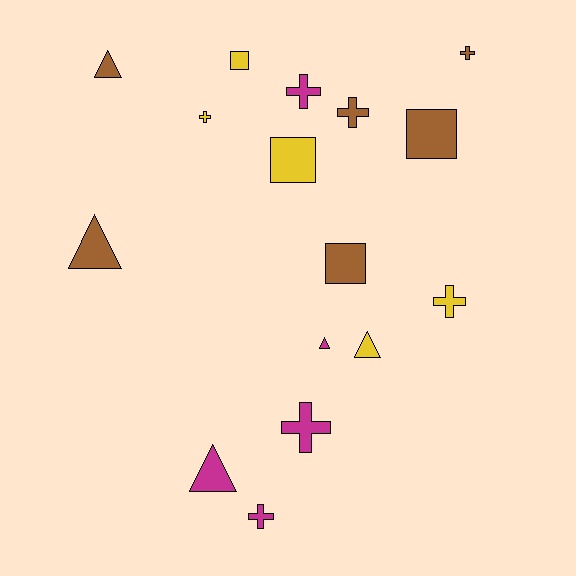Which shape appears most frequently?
Cross, with 7 objects.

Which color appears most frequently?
Brown, with 6 objects.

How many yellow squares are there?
There are 2 yellow squares.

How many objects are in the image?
There are 16 objects.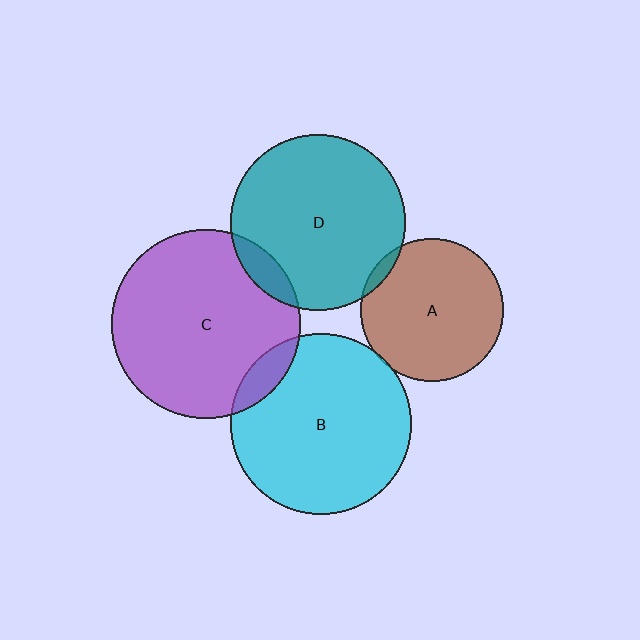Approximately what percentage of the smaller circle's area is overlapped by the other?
Approximately 5%.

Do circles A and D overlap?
Yes.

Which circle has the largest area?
Circle C (purple).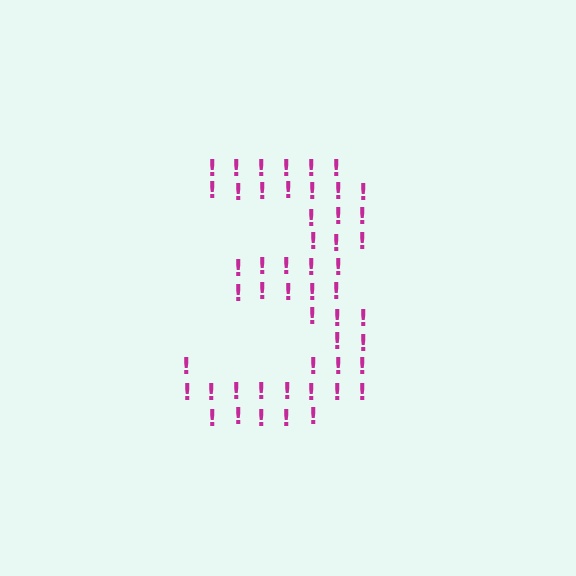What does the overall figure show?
The overall figure shows the digit 3.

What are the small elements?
The small elements are exclamation marks.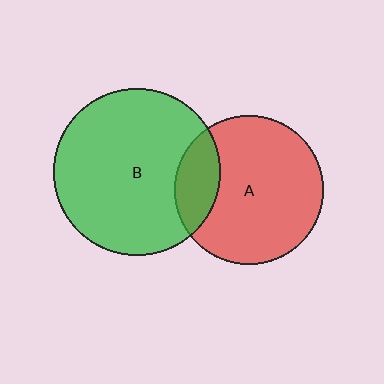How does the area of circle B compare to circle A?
Approximately 1.2 times.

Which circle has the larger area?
Circle B (green).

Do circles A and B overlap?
Yes.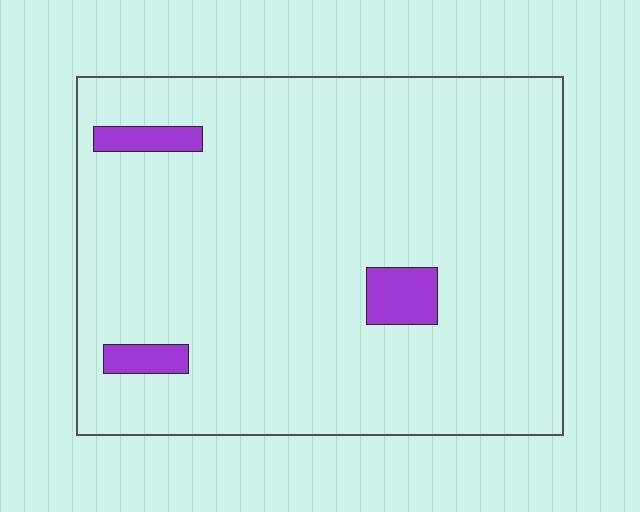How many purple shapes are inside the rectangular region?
3.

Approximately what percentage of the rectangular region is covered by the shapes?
Approximately 5%.